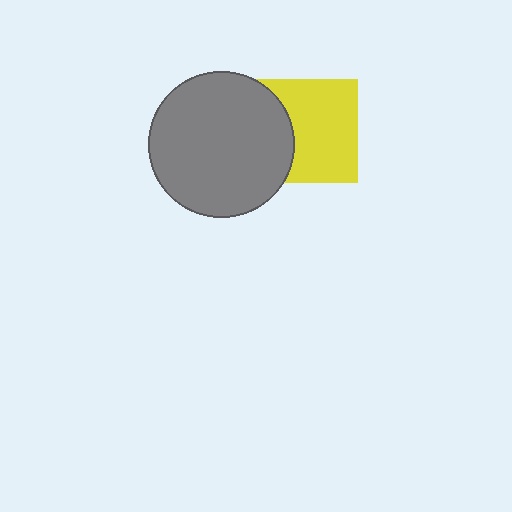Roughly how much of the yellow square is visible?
Most of it is visible (roughly 68%).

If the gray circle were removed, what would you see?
You would see the complete yellow square.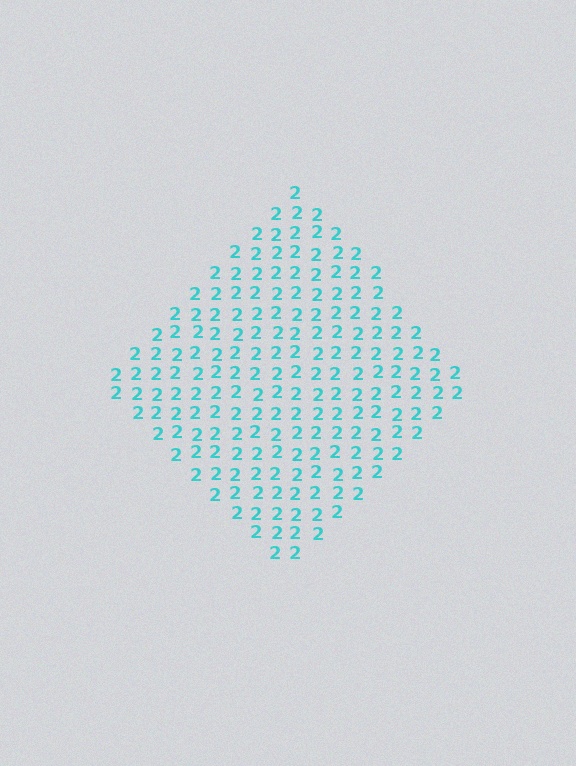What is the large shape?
The large shape is a diamond.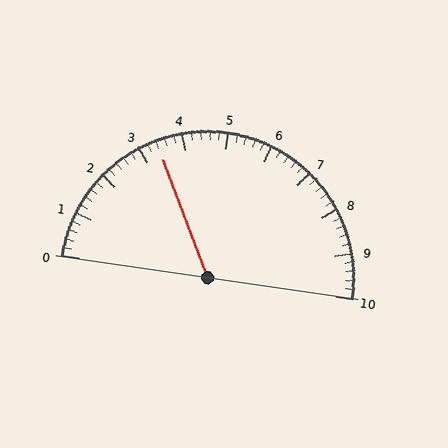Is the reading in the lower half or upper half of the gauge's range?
The reading is in the lower half of the range (0 to 10).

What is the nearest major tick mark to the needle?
The nearest major tick mark is 3.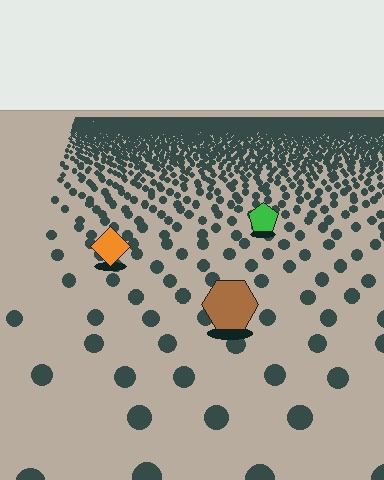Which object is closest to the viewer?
The brown hexagon is closest. The texture marks near it are larger and more spread out.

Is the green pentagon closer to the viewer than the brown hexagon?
No. The brown hexagon is closer — you can tell from the texture gradient: the ground texture is coarser near it.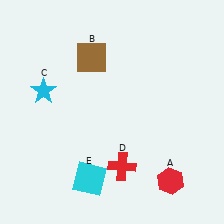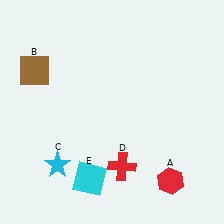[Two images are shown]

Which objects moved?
The objects that moved are: the brown square (B), the cyan star (C).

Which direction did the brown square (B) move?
The brown square (B) moved left.